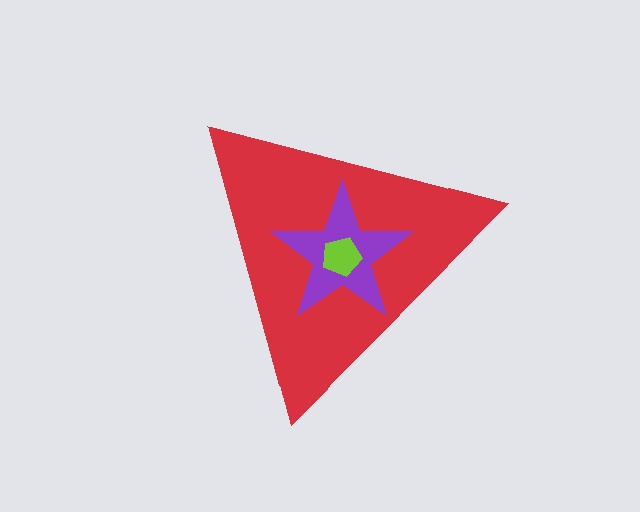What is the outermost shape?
The red triangle.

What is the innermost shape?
The lime pentagon.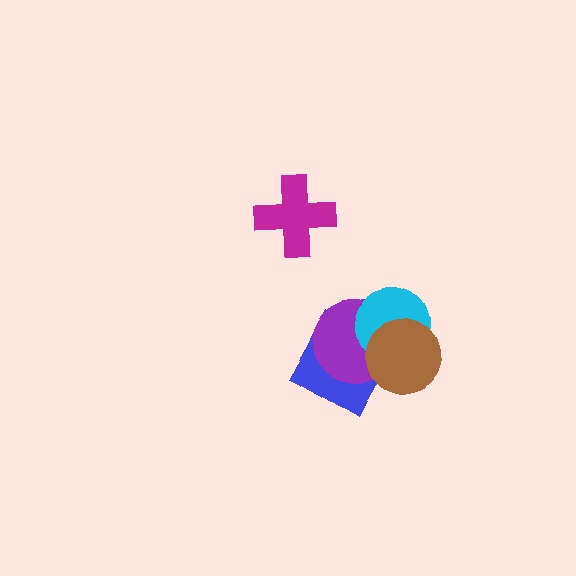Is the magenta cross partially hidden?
No, no other shape covers it.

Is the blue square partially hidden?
Yes, it is partially covered by another shape.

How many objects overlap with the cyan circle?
3 objects overlap with the cyan circle.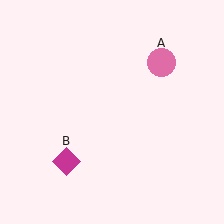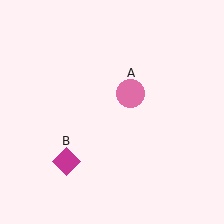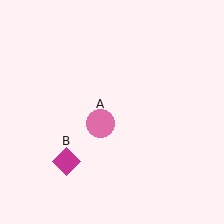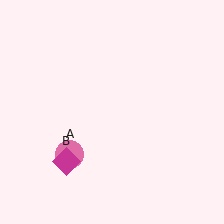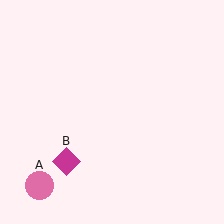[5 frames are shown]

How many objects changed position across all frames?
1 object changed position: pink circle (object A).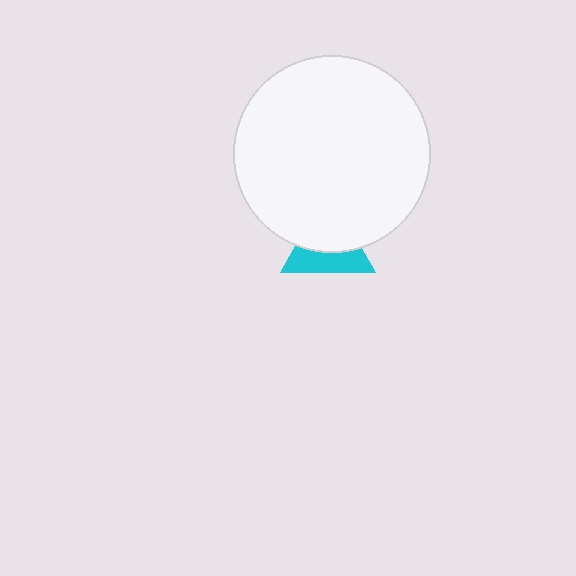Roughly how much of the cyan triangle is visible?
About half of it is visible (roughly 46%).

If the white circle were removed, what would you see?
You would see the complete cyan triangle.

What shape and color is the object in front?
The object in front is a white circle.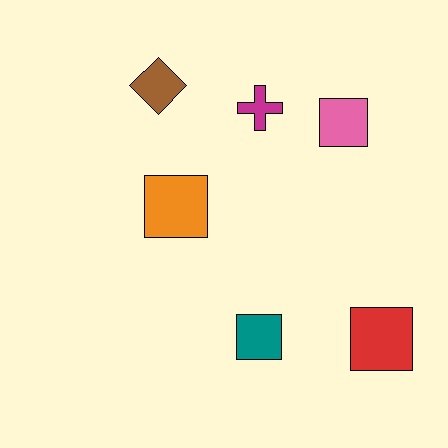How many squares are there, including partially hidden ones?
There are 4 squares.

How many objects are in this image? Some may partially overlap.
There are 6 objects.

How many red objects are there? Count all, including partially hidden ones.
There is 1 red object.